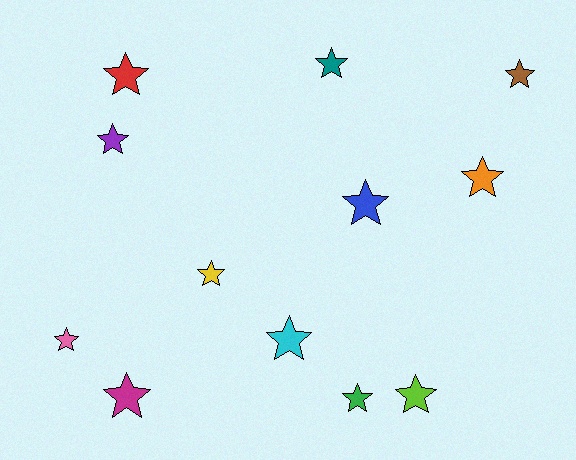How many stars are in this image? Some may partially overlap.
There are 12 stars.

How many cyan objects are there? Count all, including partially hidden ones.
There is 1 cyan object.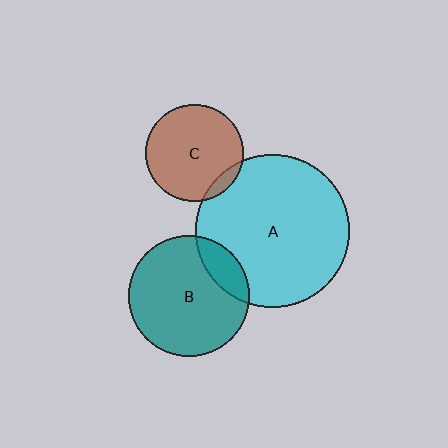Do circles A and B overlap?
Yes.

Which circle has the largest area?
Circle A (cyan).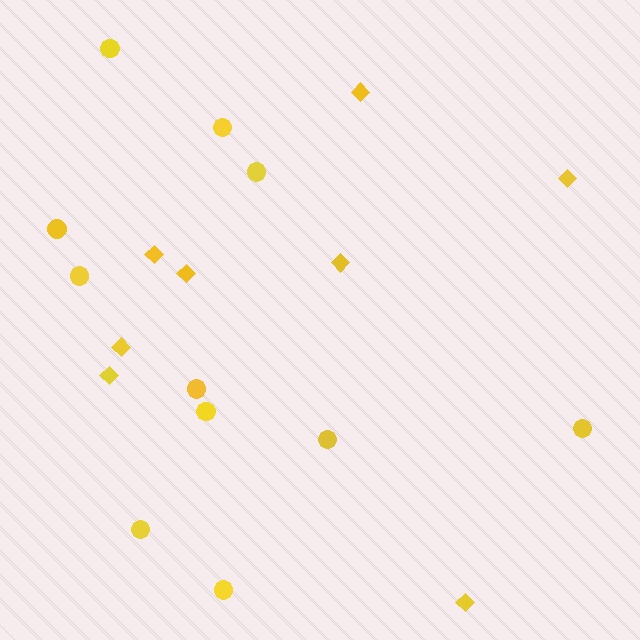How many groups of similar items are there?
There are 2 groups: one group of diamonds (8) and one group of circles (11).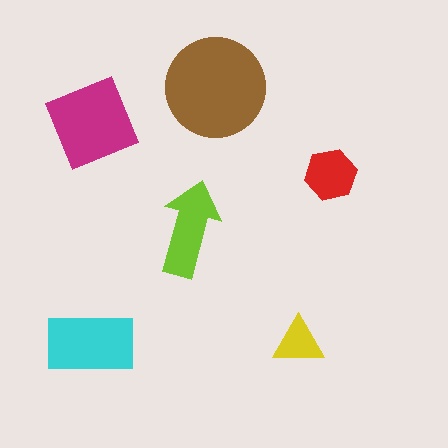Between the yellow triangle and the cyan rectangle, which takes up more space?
The cyan rectangle.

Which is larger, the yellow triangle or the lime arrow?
The lime arrow.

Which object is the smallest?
The yellow triangle.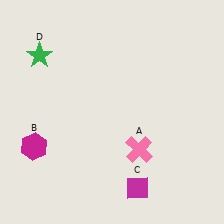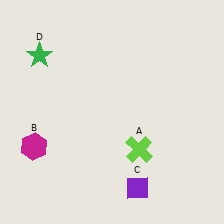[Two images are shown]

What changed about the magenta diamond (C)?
In Image 1, C is magenta. In Image 2, it changed to purple.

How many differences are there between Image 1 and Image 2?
There are 2 differences between the two images.